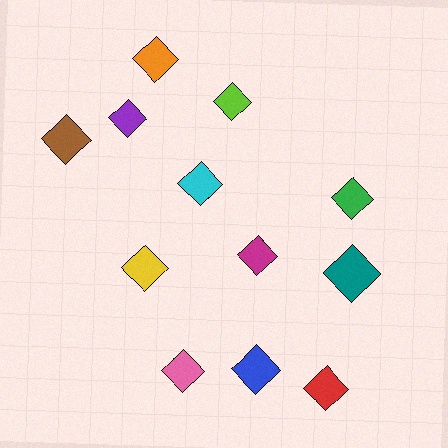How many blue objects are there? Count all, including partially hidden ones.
There is 1 blue object.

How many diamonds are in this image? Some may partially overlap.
There are 12 diamonds.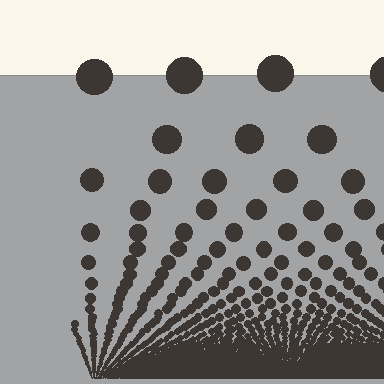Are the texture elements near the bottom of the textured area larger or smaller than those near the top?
Smaller. The gradient is inverted — elements near the bottom are smaller and denser.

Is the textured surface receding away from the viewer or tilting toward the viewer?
The surface appears to tilt toward the viewer. Texture elements get larger and sparser toward the top.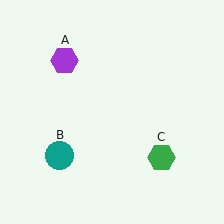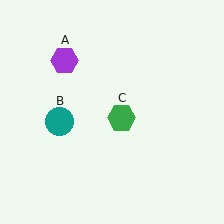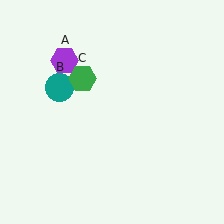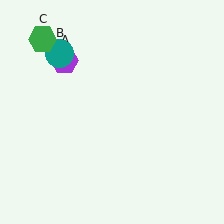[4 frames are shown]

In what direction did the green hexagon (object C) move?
The green hexagon (object C) moved up and to the left.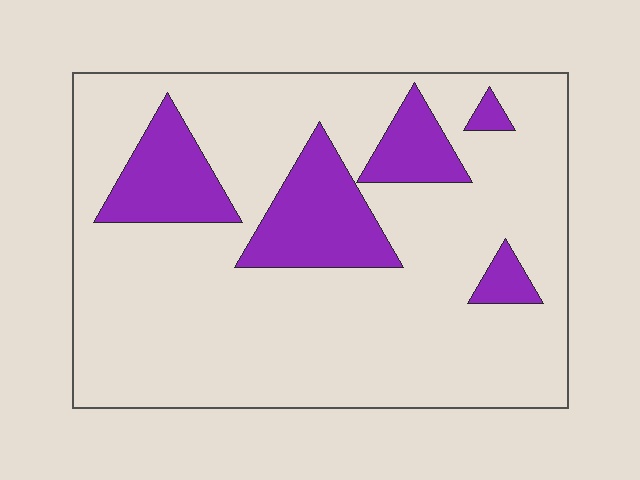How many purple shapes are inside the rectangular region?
5.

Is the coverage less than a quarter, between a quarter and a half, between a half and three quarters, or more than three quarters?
Less than a quarter.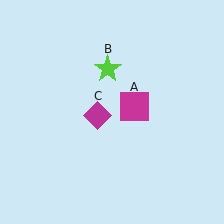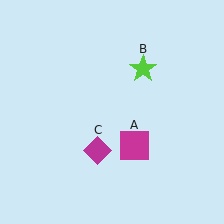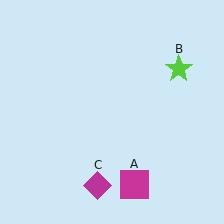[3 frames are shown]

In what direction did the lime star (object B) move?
The lime star (object B) moved right.